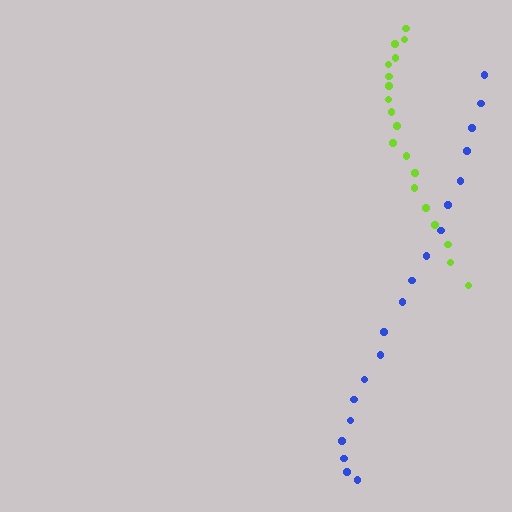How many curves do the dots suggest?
There are 2 distinct paths.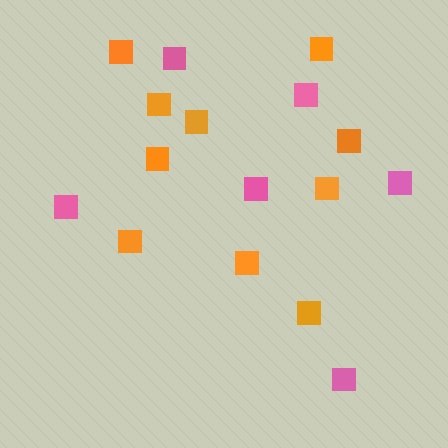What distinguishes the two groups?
There are 2 groups: one group of orange squares (10) and one group of pink squares (6).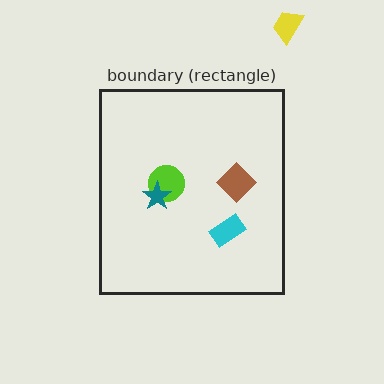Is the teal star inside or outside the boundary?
Inside.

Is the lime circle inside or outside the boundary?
Inside.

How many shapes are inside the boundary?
4 inside, 1 outside.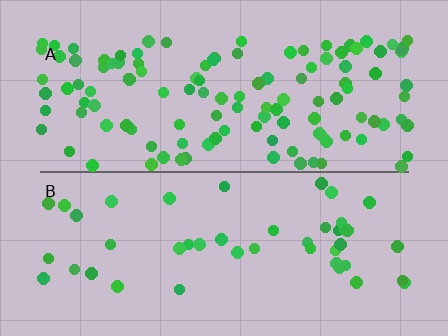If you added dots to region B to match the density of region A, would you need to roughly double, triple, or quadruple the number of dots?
Approximately triple.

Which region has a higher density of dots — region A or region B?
A (the top).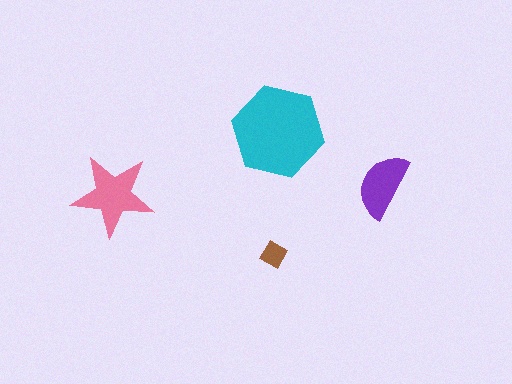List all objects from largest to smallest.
The cyan hexagon, the pink star, the purple semicircle, the brown diamond.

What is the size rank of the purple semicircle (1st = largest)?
3rd.